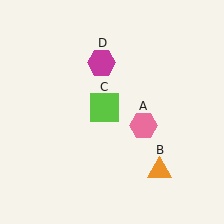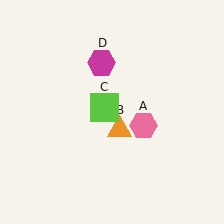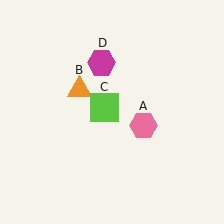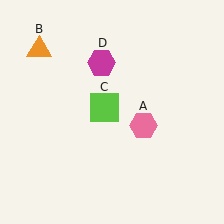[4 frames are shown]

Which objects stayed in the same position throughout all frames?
Pink hexagon (object A) and lime square (object C) and magenta hexagon (object D) remained stationary.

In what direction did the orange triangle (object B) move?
The orange triangle (object B) moved up and to the left.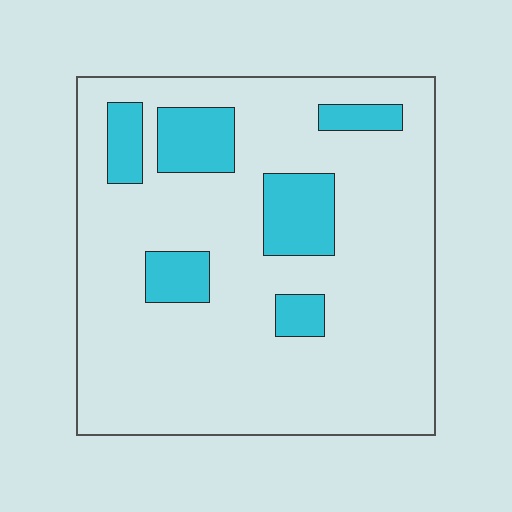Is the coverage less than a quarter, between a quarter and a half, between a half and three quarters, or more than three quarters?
Less than a quarter.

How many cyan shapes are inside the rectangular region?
6.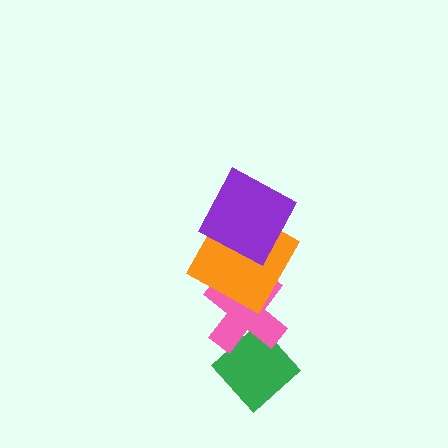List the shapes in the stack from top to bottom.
From top to bottom: the purple square, the orange square, the pink cross, the green diamond.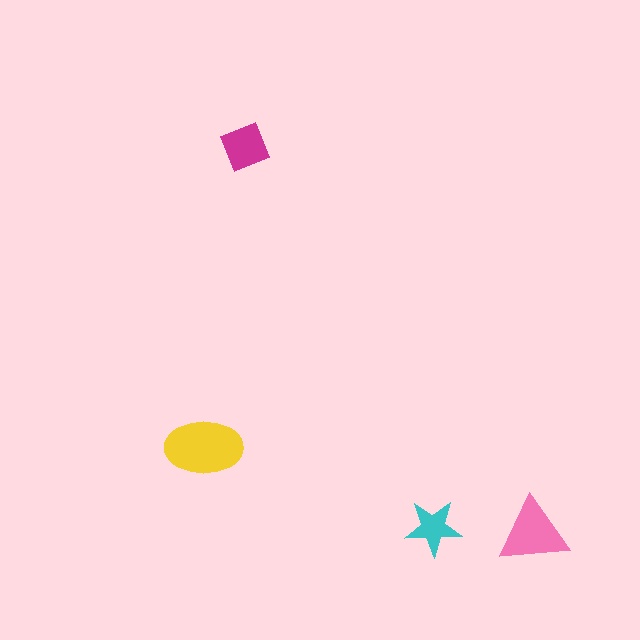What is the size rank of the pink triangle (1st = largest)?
2nd.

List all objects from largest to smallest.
The yellow ellipse, the pink triangle, the magenta diamond, the cyan star.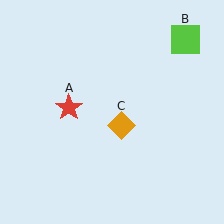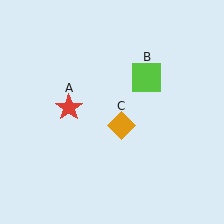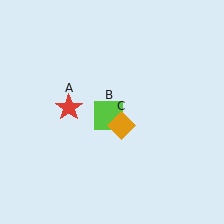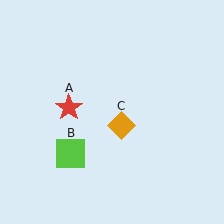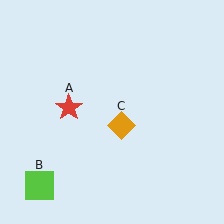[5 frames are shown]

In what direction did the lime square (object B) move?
The lime square (object B) moved down and to the left.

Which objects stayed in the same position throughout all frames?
Red star (object A) and orange diamond (object C) remained stationary.